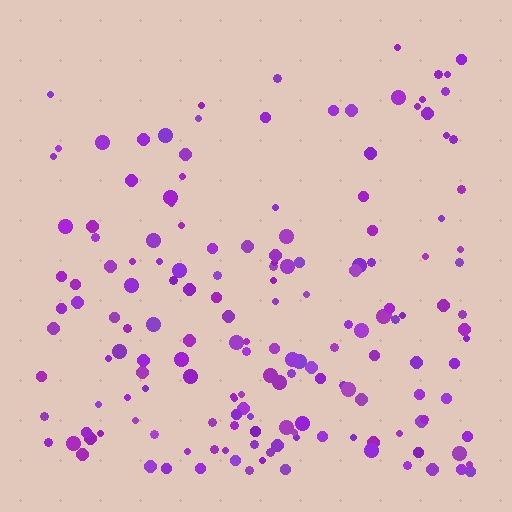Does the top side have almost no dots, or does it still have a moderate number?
Still a moderate number, just noticeably fewer than the bottom.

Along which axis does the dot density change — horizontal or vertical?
Vertical.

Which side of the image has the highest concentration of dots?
The bottom.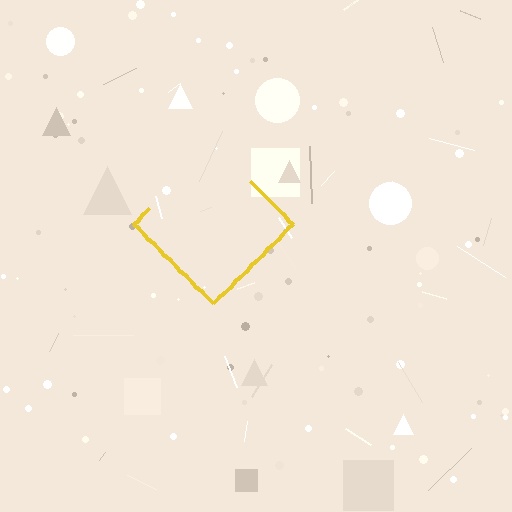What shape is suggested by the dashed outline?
The dashed outline suggests a diamond.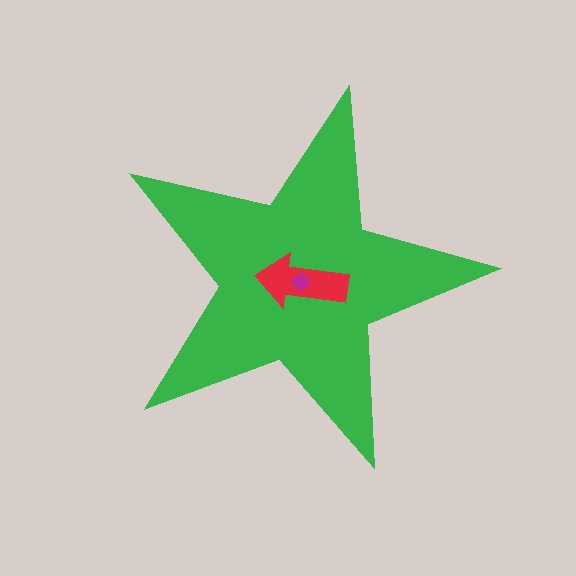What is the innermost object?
The magenta diamond.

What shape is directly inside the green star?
The red arrow.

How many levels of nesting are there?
3.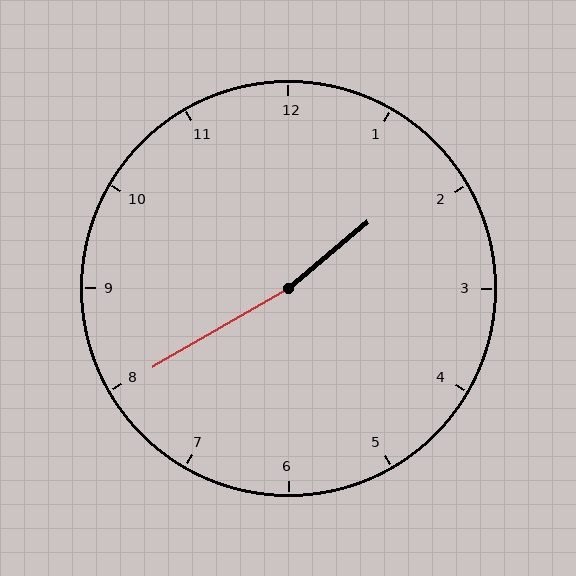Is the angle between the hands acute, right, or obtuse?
It is obtuse.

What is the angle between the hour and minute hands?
Approximately 170 degrees.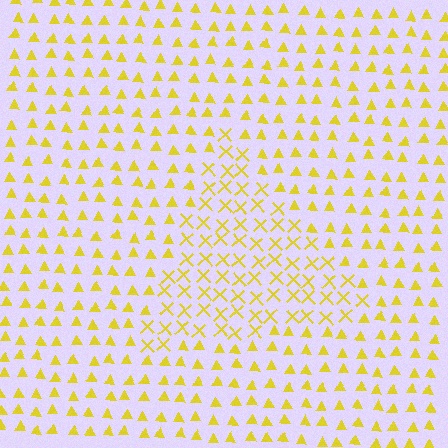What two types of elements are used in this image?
The image uses X marks inside the triangle region and triangles outside it.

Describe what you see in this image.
The image is filled with small yellow elements arranged in a uniform grid. A triangle-shaped region contains X marks, while the surrounding area contains triangles. The boundary is defined purely by the change in element shape.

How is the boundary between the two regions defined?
The boundary is defined by a change in element shape: X marks inside vs. triangles outside. All elements share the same color and spacing.